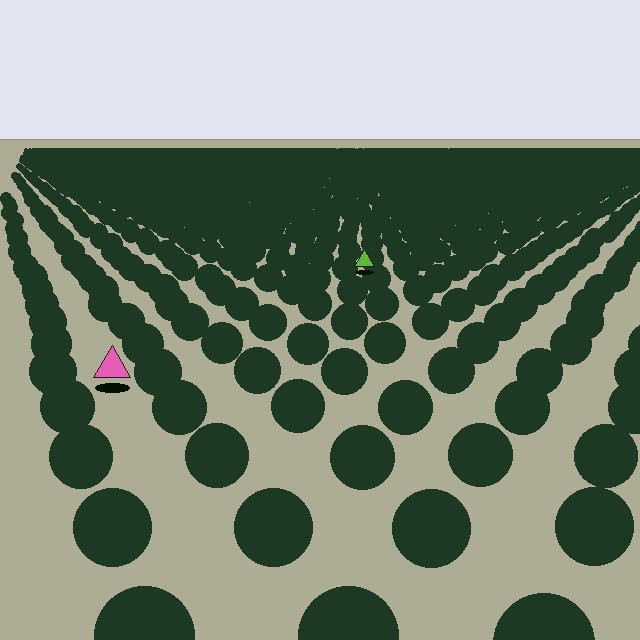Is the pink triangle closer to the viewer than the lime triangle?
Yes. The pink triangle is closer — you can tell from the texture gradient: the ground texture is coarser near it.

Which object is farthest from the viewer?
The lime triangle is farthest from the viewer. It appears smaller and the ground texture around it is denser.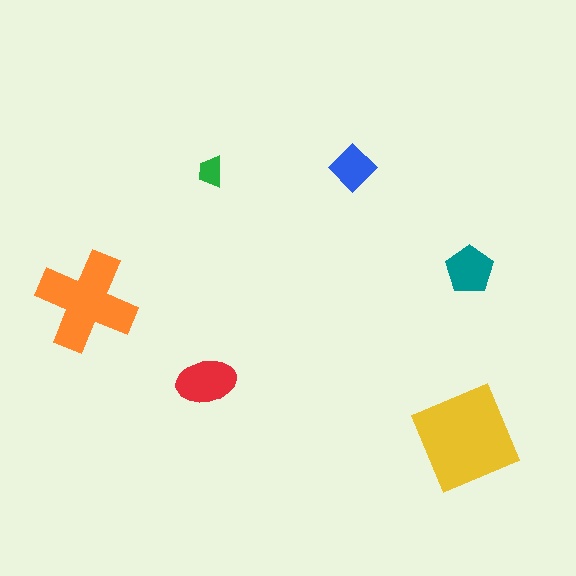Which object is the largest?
The yellow square.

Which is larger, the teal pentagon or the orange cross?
The orange cross.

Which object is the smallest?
The green trapezoid.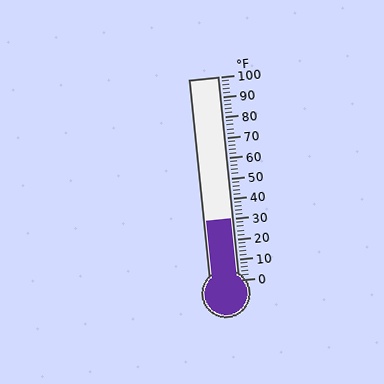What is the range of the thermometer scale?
The thermometer scale ranges from 0°F to 100°F.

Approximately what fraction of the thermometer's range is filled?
The thermometer is filled to approximately 30% of its range.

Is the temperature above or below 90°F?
The temperature is below 90°F.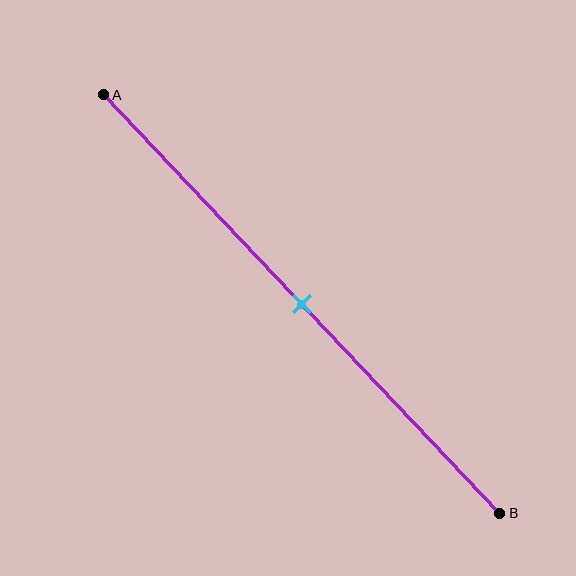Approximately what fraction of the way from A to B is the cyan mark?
The cyan mark is approximately 50% of the way from A to B.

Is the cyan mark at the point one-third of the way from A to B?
No, the mark is at about 50% from A, not at the 33% one-third point.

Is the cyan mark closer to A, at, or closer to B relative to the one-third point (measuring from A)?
The cyan mark is closer to point B than the one-third point of segment AB.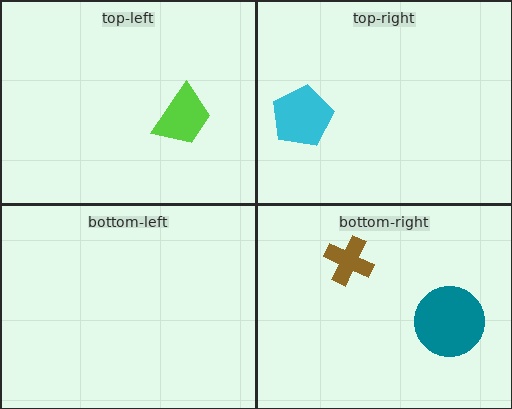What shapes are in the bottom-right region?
The teal circle, the brown cross.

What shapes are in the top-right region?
The cyan pentagon.